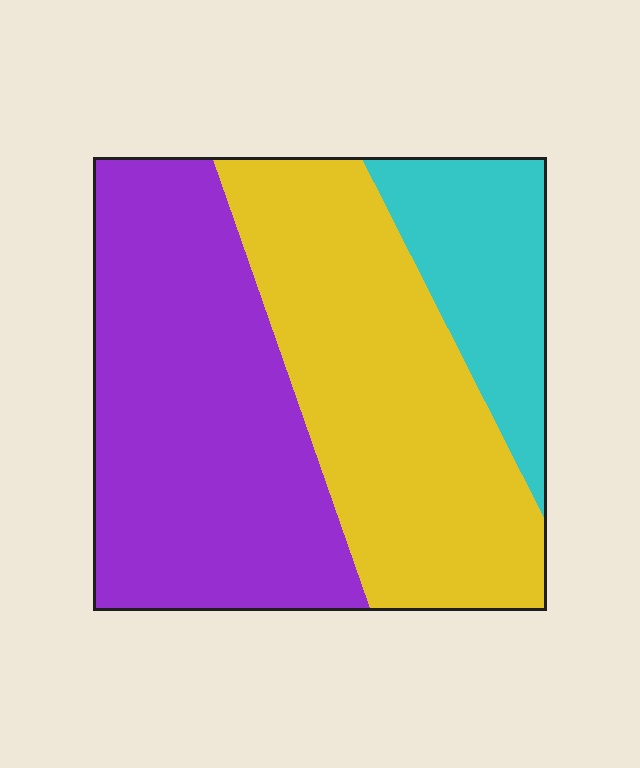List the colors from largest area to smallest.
From largest to smallest: purple, yellow, cyan.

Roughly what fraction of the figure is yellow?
Yellow covers around 40% of the figure.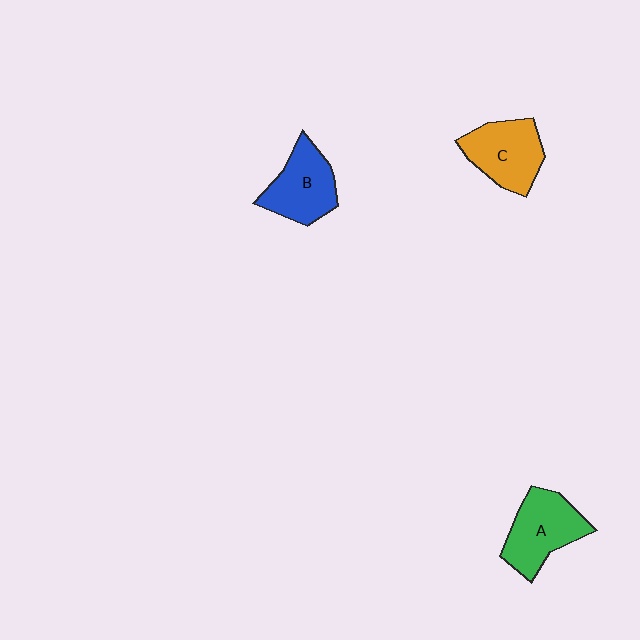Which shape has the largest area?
Shape A (green).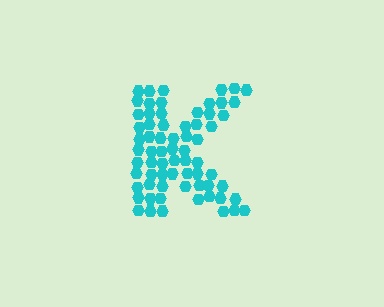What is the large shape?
The large shape is the letter K.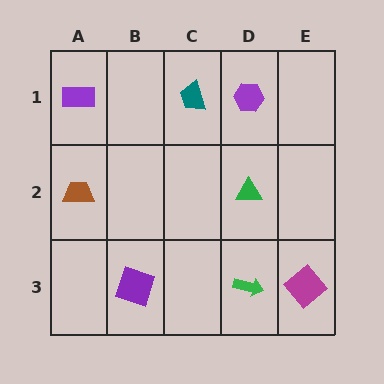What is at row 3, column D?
A green arrow.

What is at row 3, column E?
A magenta diamond.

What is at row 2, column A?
A brown trapezoid.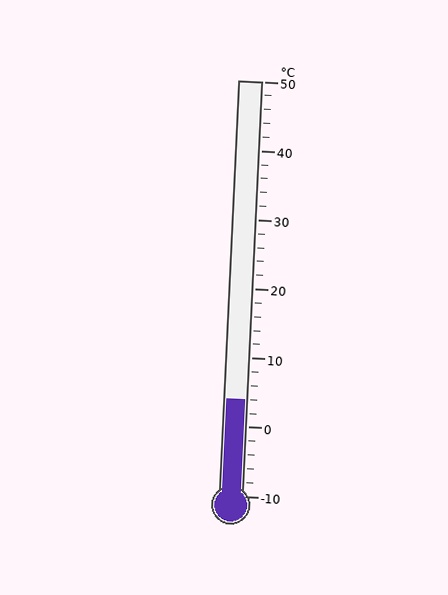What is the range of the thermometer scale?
The thermometer scale ranges from -10°C to 50°C.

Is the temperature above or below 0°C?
The temperature is above 0°C.